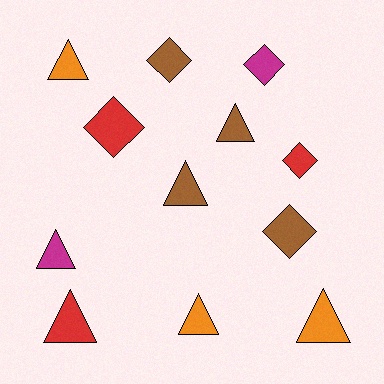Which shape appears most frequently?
Triangle, with 7 objects.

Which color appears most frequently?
Brown, with 4 objects.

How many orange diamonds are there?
There are no orange diamonds.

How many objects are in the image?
There are 12 objects.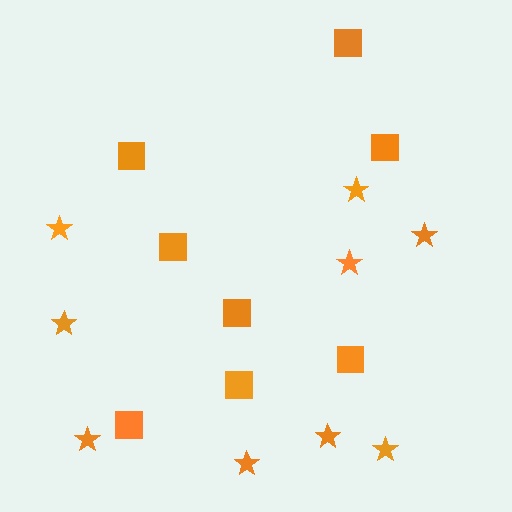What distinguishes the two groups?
There are 2 groups: one group of squares (8) and one group of stars (9).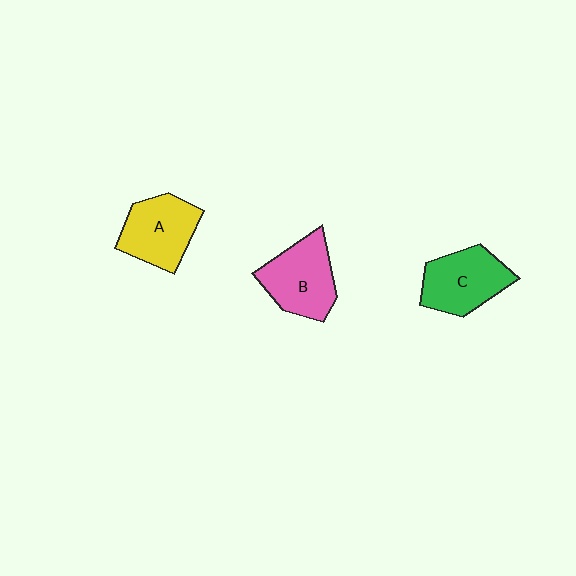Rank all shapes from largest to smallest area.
From largest to smallest: B (pink), C (green), A (yellow).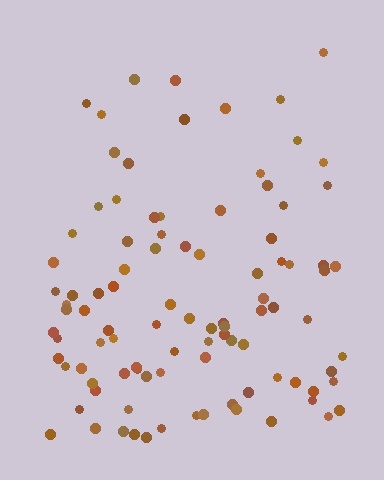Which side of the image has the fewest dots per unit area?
The top.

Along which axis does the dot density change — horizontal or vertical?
Vertical.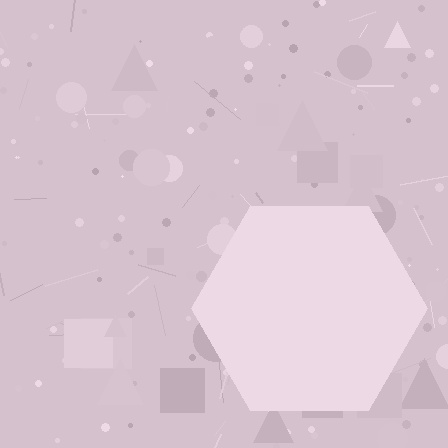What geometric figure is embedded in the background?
A hexagon is embedded in the background.